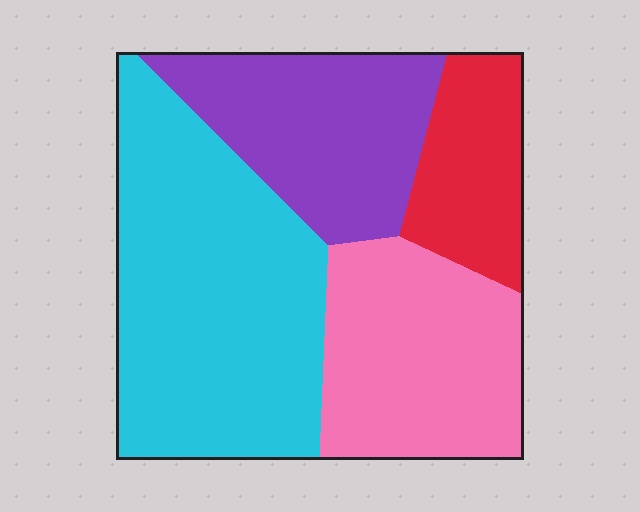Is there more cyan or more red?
Cyan.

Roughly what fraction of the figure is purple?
Purple takes up about one fifth (1/5) of the figure.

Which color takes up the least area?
Red, at roughly 15%.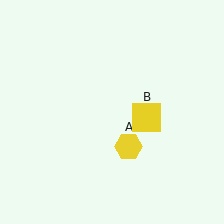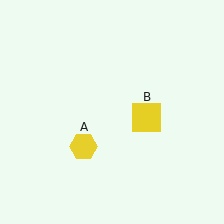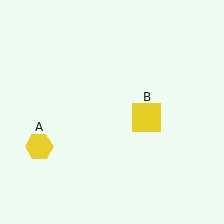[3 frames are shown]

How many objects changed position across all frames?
1 object changed position: yellow hexagon (object A).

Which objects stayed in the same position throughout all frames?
Yellow square (object B) remained stationary.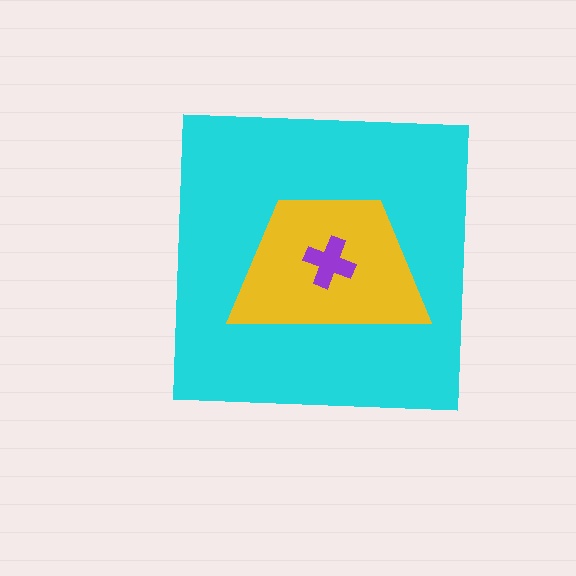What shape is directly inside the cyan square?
The yellow trapezoid.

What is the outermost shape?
The cyan square.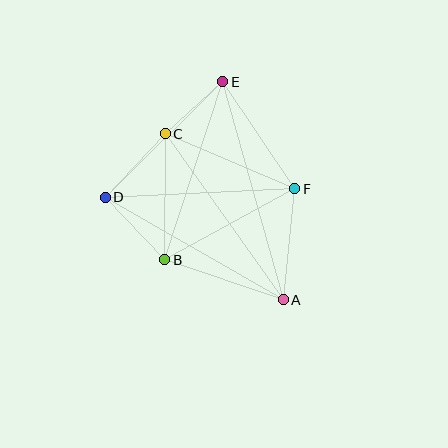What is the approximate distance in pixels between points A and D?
The distance between A and D is approximately 205 pixels.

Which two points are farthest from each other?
Points A and E are farthest from each other.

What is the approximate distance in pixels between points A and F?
The distance between A and F is approximately 112 pixels.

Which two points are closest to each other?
Points C and E are closest to each other.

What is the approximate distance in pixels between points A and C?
The distance between A and C is approximately 204 pixels.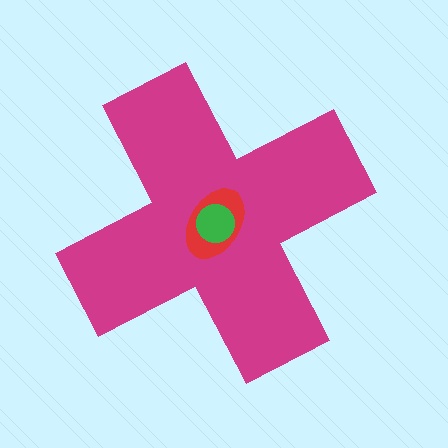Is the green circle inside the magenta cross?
Yes.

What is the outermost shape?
The magenta cross.